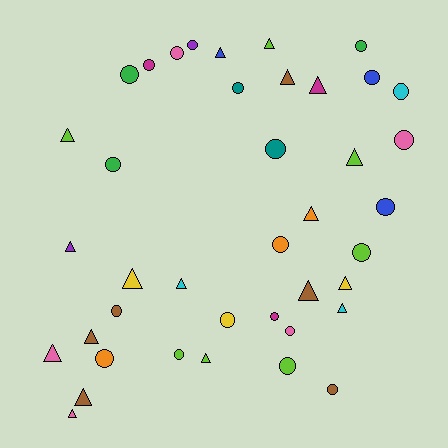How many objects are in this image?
There are 40 objects.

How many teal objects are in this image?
There are 2 teal objects.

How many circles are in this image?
There are 22 circles.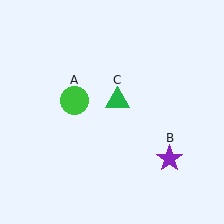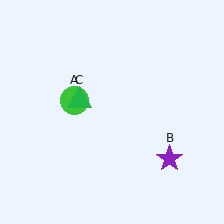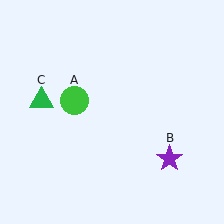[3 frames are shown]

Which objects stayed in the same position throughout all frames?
Green circle (object A) and purple star (object B) remained stationary.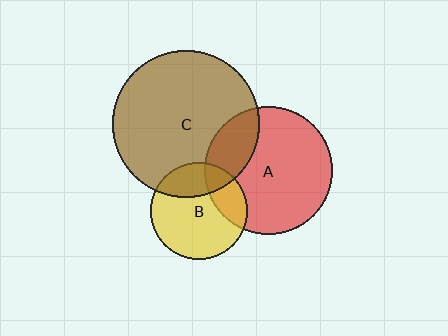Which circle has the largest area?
Circle C (brown).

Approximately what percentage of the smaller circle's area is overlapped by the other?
Approximately 25%.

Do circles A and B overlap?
Yes.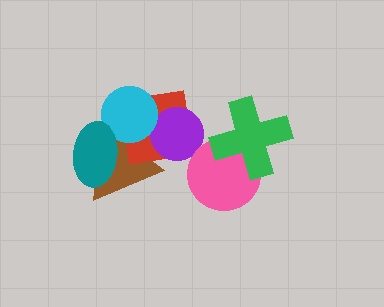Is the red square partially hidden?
Yes, it is partially covered by another shape.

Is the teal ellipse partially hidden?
No, no other shape covers it.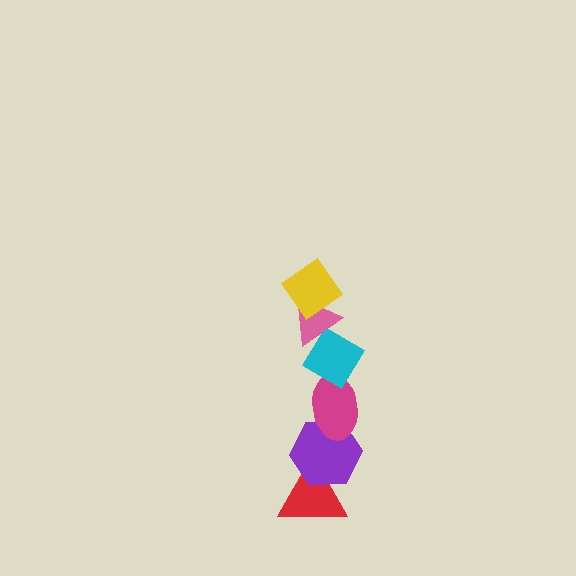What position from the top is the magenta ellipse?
The magenta ellipse is 4th from the top.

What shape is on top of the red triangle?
The purple hexagon is on top of the red triangle.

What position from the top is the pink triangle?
The pink triangle is 2nd from the top.